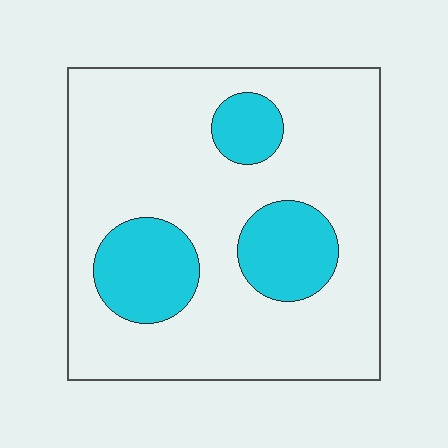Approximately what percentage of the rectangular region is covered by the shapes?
Approximately 20%.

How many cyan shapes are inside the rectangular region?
3.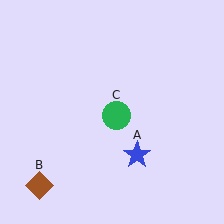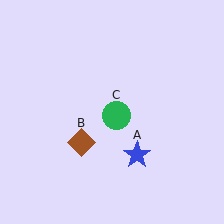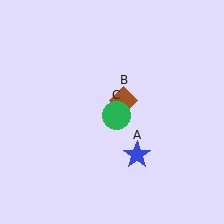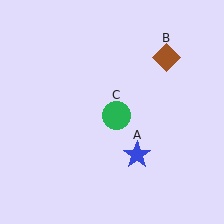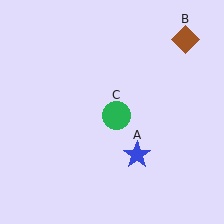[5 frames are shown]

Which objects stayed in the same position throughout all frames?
Blue star (object A) and green circle (object C) remained stationary.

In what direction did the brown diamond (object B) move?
The brown diamond (object B) moved up and to the right.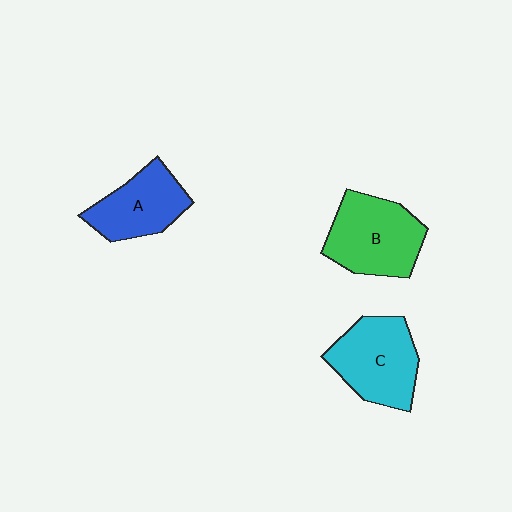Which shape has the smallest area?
Shape A (blue).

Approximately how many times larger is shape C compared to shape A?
Approximately 1.2 times.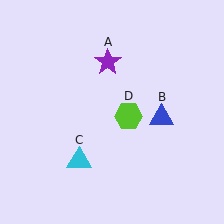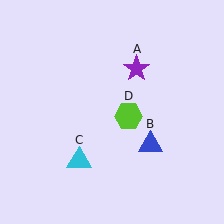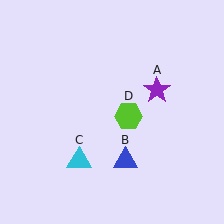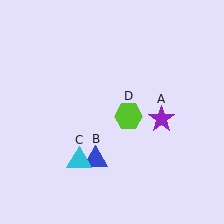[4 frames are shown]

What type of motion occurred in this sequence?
The purple star (object A), blue triangle (object B) rotated clockwise around the center of the scene.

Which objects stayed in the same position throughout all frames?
Cyan triangle (object C) and lime hexagon (object D) remained stationary.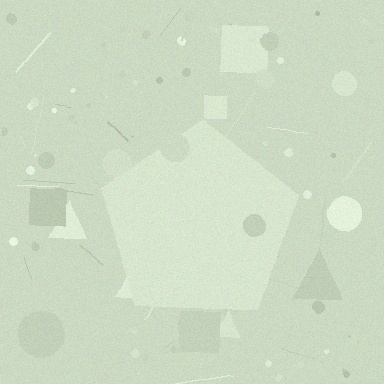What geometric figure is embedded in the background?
A pentagon is embedded in the background.